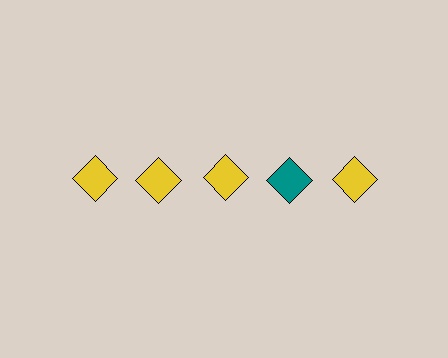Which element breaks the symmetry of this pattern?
The teal diamond in the top row, second from right column breaks the symmetry. All other shapes are yellow diamonds.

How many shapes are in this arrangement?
There are 5 shapes arranged in a grid pattern.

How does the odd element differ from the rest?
It has a different color: teal instead of yellow.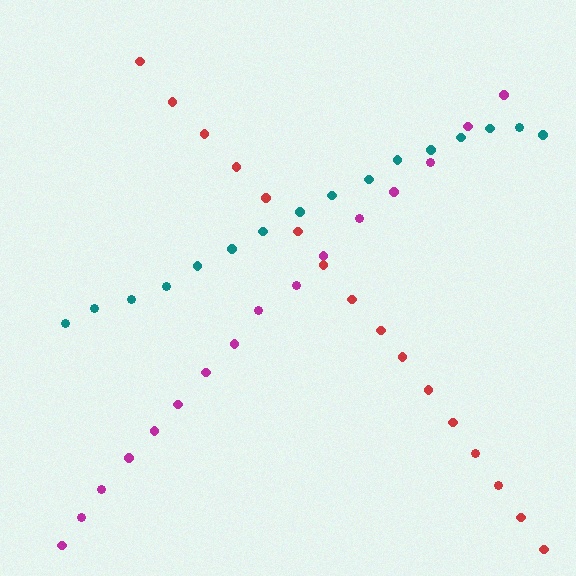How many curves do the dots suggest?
There are 3 distinct paths.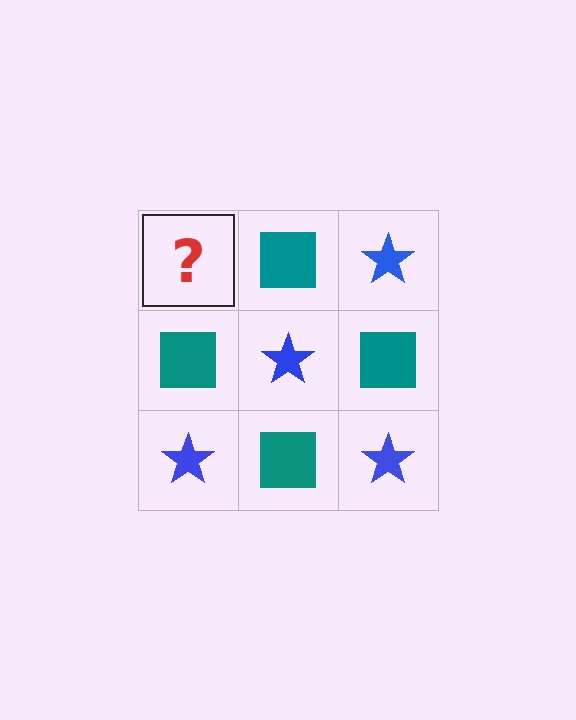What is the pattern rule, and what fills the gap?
The rule is that it alternates blue star and teal square in a checkerboard pattern. The gap should be filled with a blue star.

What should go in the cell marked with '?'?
The missing cell should contain a blue star.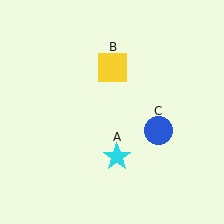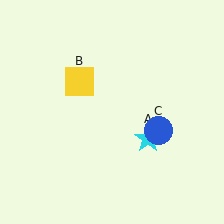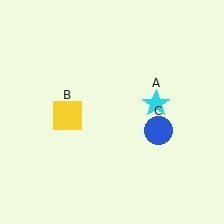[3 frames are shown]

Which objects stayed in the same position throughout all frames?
Blue circle (object C) remained stationary.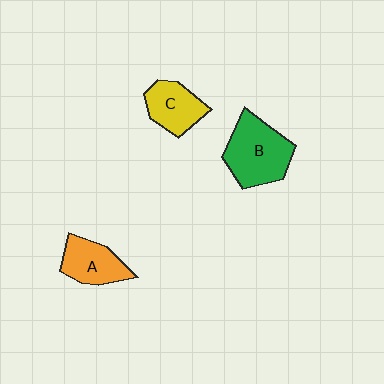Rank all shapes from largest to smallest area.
From largest to smallest: B (green), A (orange), C (yellow).